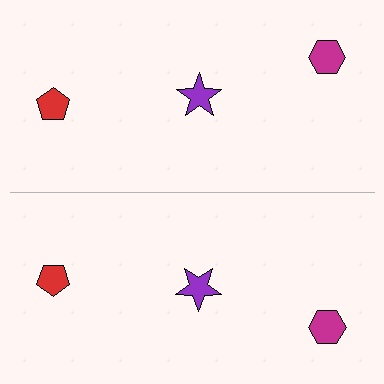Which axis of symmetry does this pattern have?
The pattern has a horizontal axis of symmetry running through the center of the image.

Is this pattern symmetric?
Yes, this pattern has bilateral (reflection) symmetry.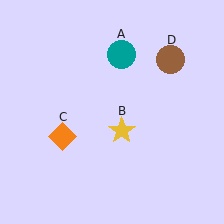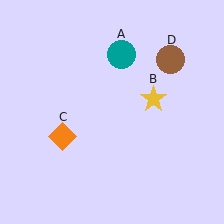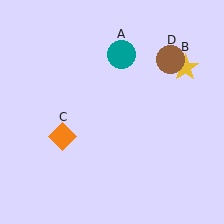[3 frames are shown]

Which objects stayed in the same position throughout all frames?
Teal circle (object A) and orange diamond (object C) and brown circle (object D) remained stationary.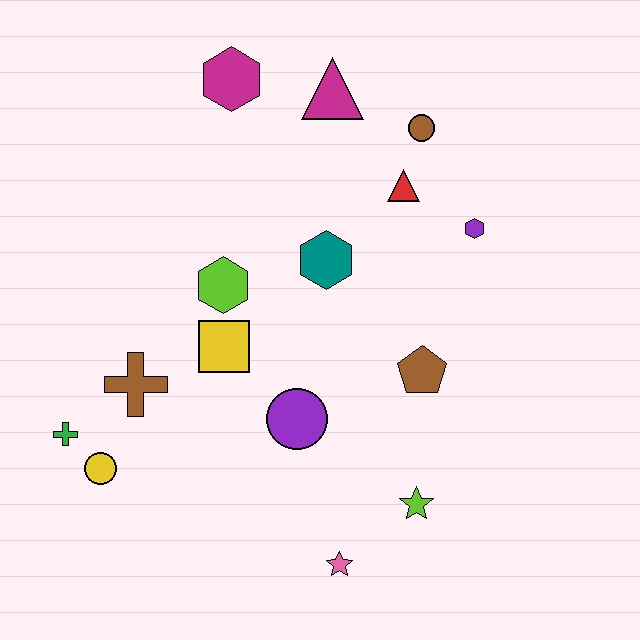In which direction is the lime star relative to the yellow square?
The lime star is to the right of the yellow square.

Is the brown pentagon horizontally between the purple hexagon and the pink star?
Yes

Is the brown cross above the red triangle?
No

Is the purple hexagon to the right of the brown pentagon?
Yes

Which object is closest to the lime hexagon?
The yellow square is closest to the lime hexagon.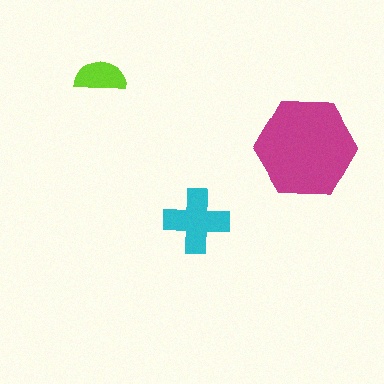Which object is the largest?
The magenta hexagon.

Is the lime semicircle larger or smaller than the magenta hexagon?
Smaller.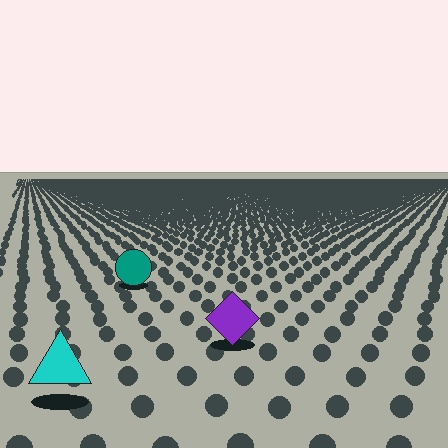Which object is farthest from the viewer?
The teal circle is farthest from the viewer. It appears smaller and the ground texture around it is denser.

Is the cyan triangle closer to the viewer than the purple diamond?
Yes. The cyan triangle is closer — you can tell from the texture gradient: the ground texture is coarser near it.